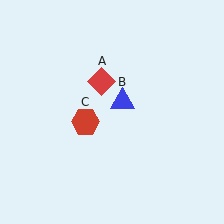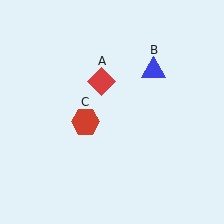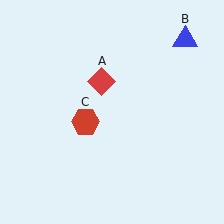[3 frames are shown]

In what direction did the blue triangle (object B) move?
The blue triangle (object B) moved up and to the right.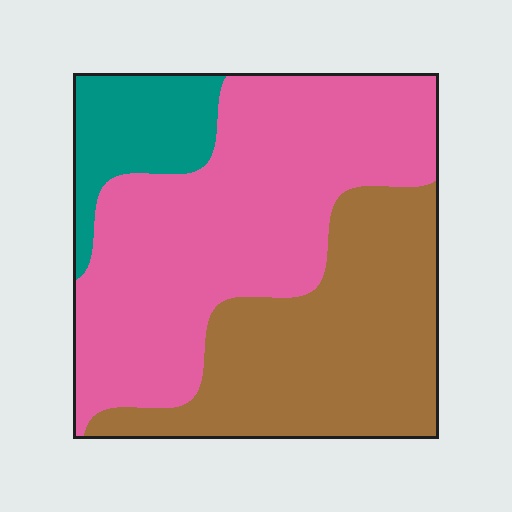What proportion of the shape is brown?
Brown takes up about three eighths (3/8) of the shape.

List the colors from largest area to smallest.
From largest to smallest: pink, brown, teal.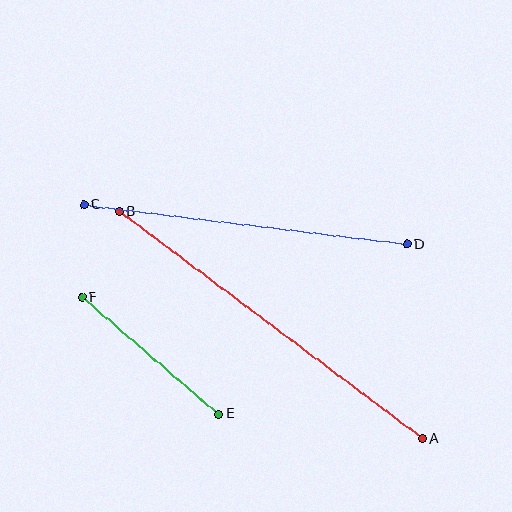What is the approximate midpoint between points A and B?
The midpoint is at approximately (271, 325) pixels.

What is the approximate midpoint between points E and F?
The midpoint is at approximately (150, 356) pixels.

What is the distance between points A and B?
The distance is approximately 379 pixels.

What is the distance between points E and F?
The distance is approximately 180 pixels.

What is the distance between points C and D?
The distance is approximately 325 pixels.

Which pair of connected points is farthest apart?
Points A and B are farthest apart.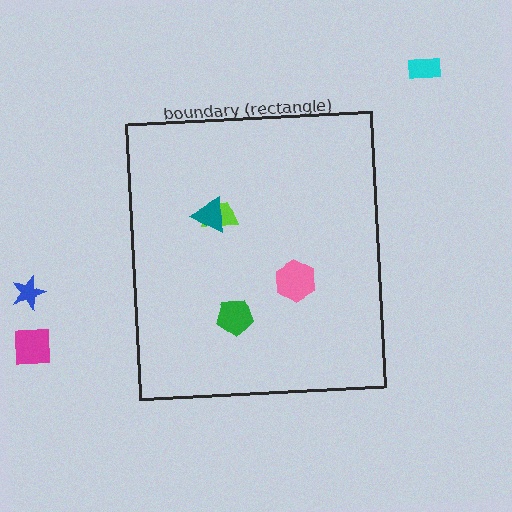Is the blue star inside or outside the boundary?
Outside.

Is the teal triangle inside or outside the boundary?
Inside.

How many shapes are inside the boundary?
4 inside, 3 outside.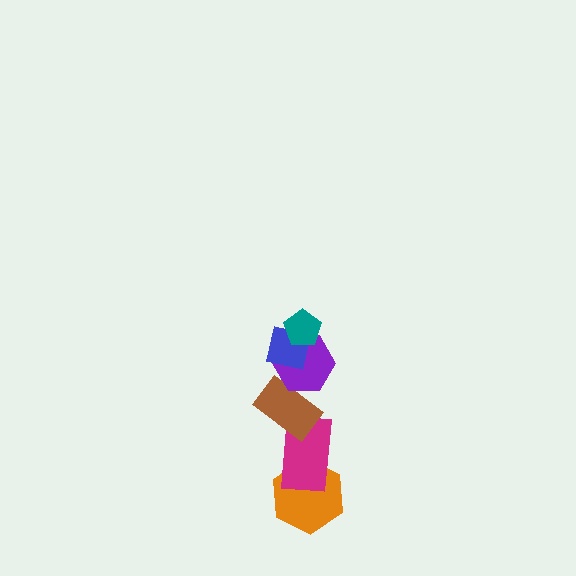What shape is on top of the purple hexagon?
The blue square is on top of the purple hexagon.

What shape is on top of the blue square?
The teal pentagon is on top of the blue square.